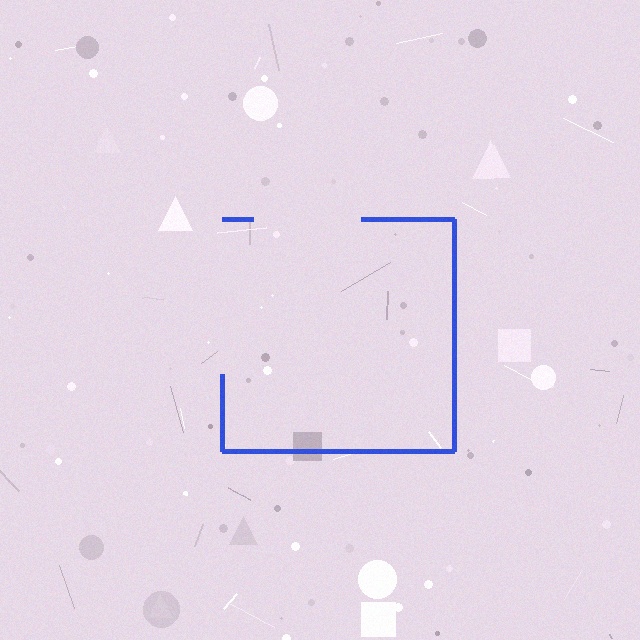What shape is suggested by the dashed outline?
The dashed outline suggests a square.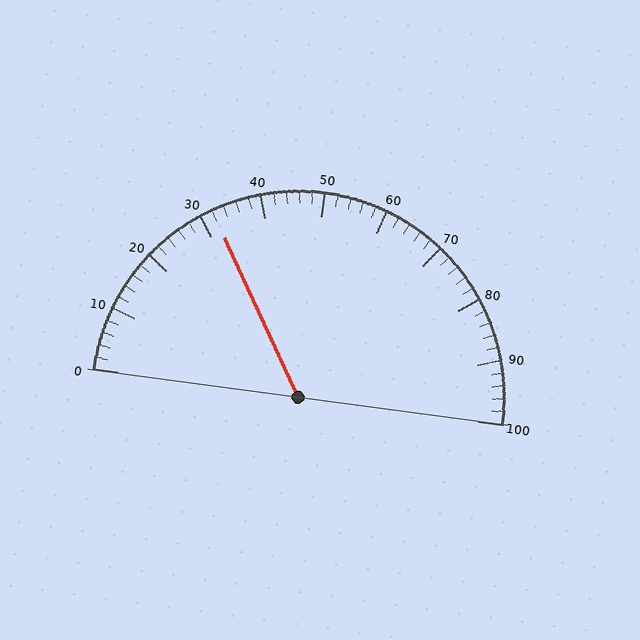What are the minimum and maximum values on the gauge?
The gauge ranges from 0 to 100.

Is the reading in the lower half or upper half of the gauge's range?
The reading is in the lower half of the range (0 to 100).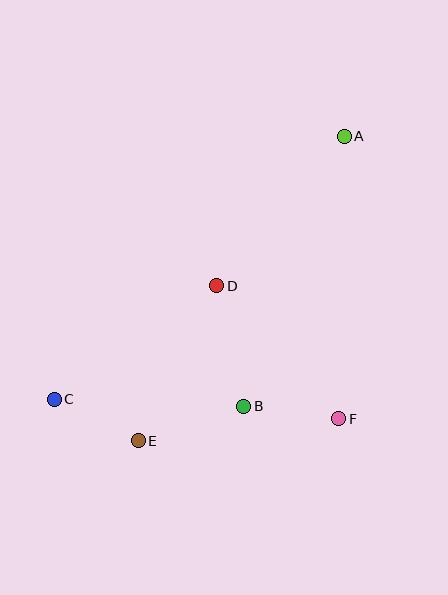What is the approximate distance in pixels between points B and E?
The distance between B and E is approximately 111 pixels.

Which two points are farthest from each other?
Points A and C are farthest from each other.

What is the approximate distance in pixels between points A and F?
The distance between A and F is approximately 283 pixels.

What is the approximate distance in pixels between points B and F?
The distance between B and F is approximately 96 pixels.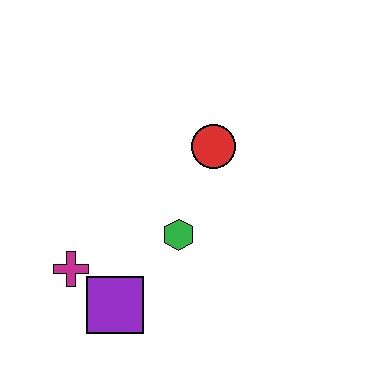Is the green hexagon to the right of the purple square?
Yes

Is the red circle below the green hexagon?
No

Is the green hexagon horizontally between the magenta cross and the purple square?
No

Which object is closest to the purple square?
The magenta cross is closest to the purple square.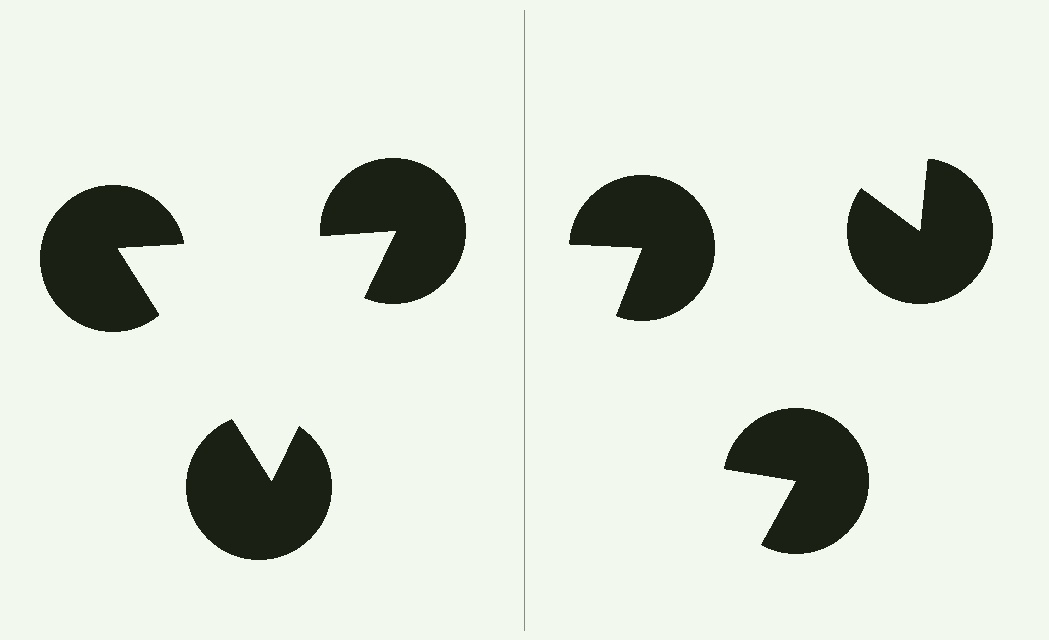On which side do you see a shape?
An illusory triangle appears on the left side. On the right side the wedge cuts are rotated, so no coherent shape forms.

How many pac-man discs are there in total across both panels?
6 — 3 on each side.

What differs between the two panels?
The pac-man discs are positioned identically on both sides; only the wedge orientations differ. On the left they align to a triangle; on the right they are misaligned.